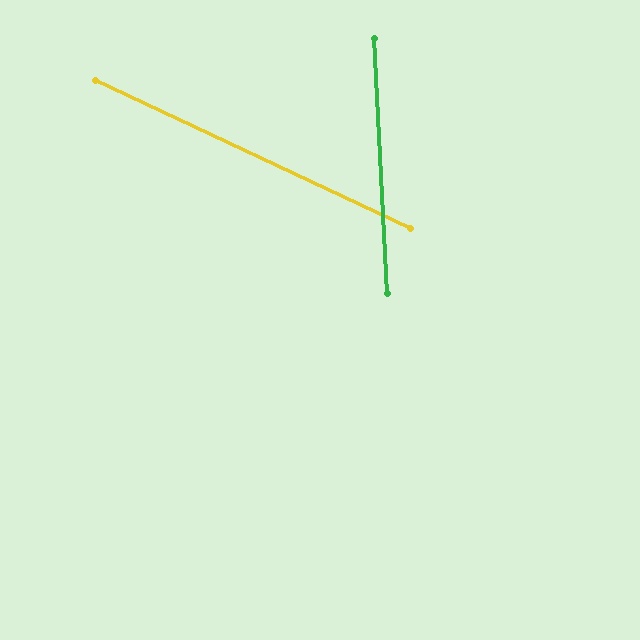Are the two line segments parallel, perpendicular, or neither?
Neither parallel nor perpendicular — they differ by about 62°.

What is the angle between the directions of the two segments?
Approximately 62 degrees.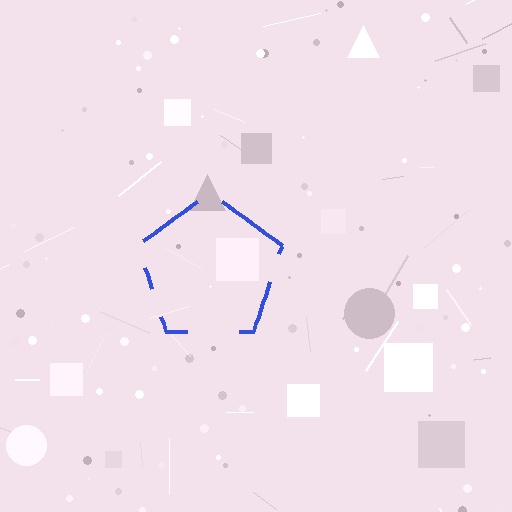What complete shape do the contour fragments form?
The contour fragments form a pentagon.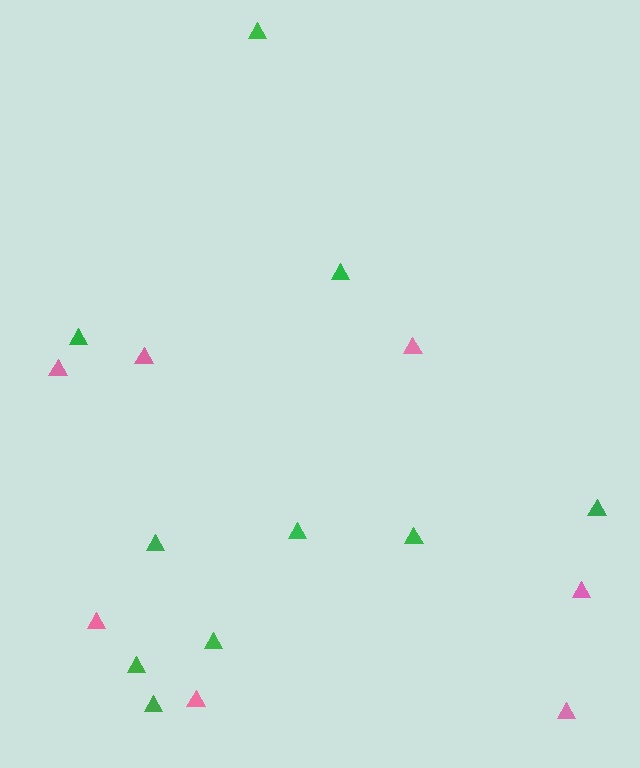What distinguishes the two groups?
There are 2 groups: one group of green triangles (10) and one group of pink triangles (7).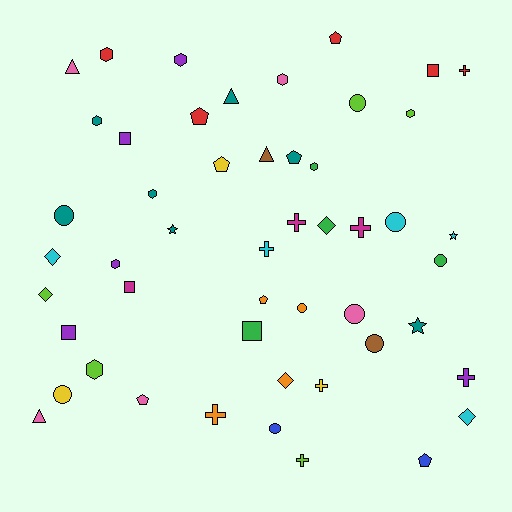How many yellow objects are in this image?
There are 3 yellow objects.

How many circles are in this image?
There are 9 circles.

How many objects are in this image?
There are 50 objects.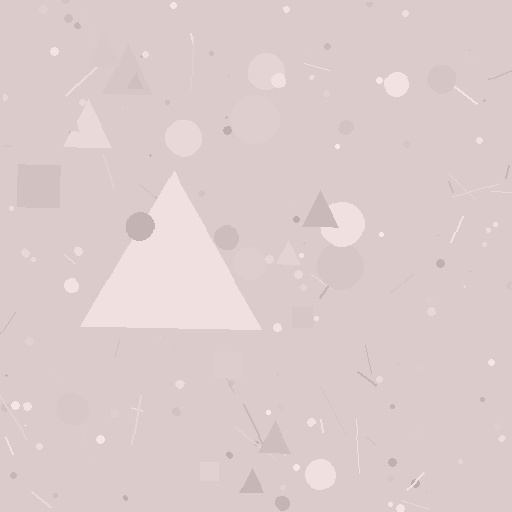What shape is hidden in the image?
A triangle is hidden in the image.